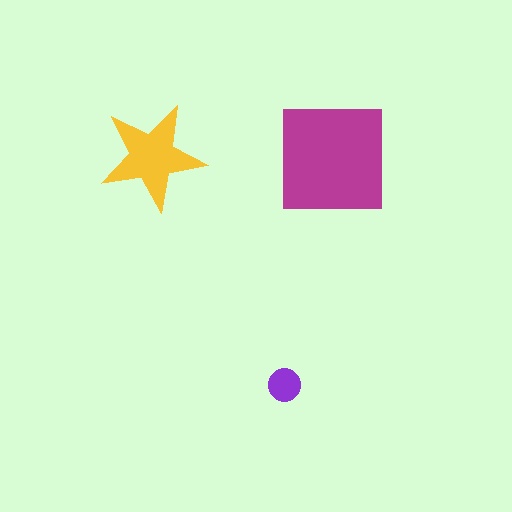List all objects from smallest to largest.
The purple circle, the yellow star, the magenta square.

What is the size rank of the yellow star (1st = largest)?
2nd.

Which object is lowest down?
The purple circle is bottommost.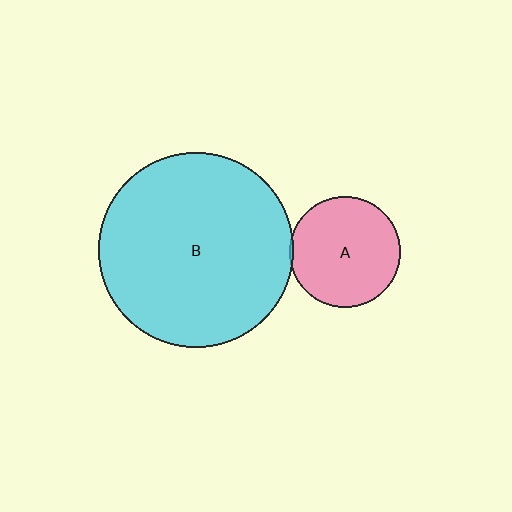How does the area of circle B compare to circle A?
Approximately 3.1 times.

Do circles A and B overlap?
Yes.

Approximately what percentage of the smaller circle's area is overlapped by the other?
Approximately 5%.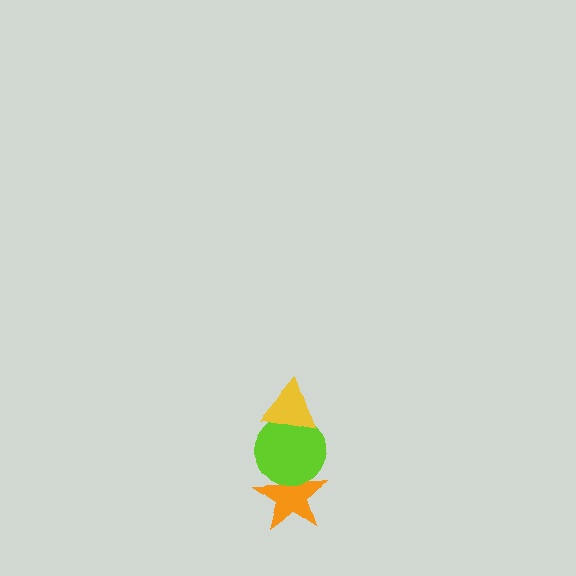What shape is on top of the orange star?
The lime circle is on top of the orange star.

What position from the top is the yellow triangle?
The yellow triangle is 1st from the top.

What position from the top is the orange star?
The orange star is 3rd from the top.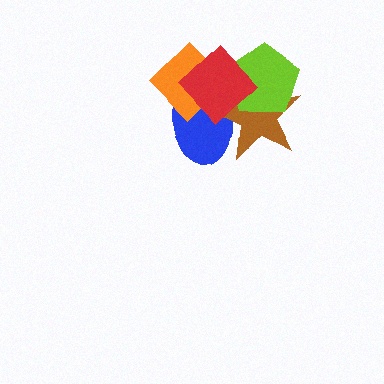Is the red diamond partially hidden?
No, no other shape covers it.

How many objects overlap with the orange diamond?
3 objects overlap with the orange diamond.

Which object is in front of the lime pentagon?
The red diamond is in front of the lime pentagon.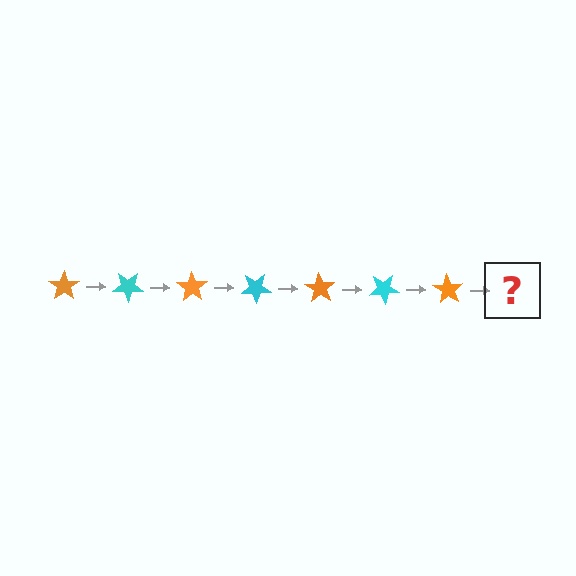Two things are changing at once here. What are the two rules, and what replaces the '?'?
The two rules are that it rotates 35 degrees each step and the color cycles through orange and cyan. The '?' should be a cyan star, rotated 245 degrees from the start.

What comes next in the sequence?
The next element should be a cyan star, rotated 245 degrees from the start.